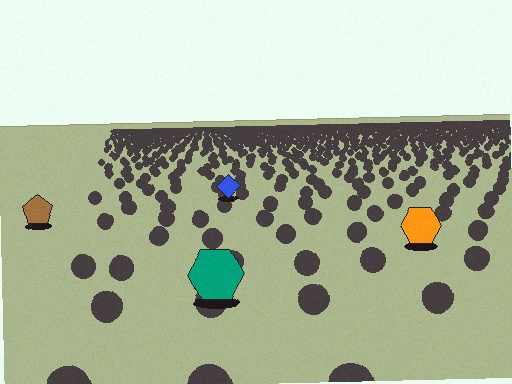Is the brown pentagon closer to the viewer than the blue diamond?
Yes. The brown pentagon is closer — you can tell from the texture gradient: the ground texture is coarser near it.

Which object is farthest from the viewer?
The blue diamond is farthest from the viewer. It appears smaller and the ground texture around it is denser.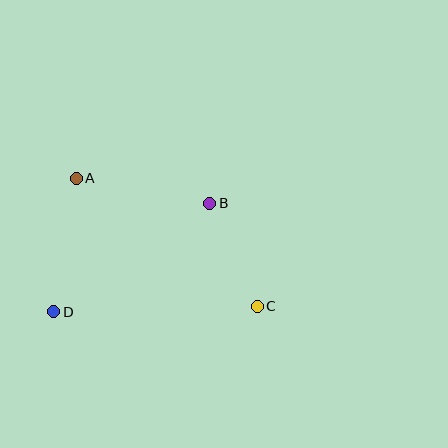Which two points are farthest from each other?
Points A and C are farthest from each other.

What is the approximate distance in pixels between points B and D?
The distance between B and D is approximately 190 pixels.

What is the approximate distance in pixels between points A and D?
The distance between A and D is approximately 135 pixels.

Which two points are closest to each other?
Points B and C are closest to each other.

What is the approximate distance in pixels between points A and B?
The distance between A and B is approximately 136 pixels.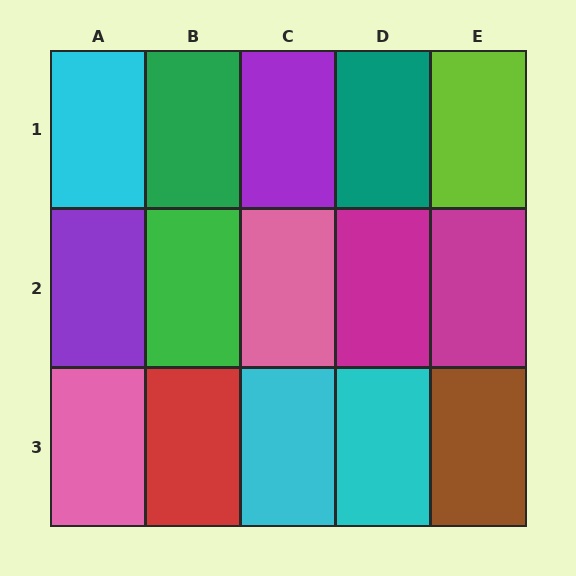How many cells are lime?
1 cell is lime.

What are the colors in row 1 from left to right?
Cyan, green, purple, teal, lime.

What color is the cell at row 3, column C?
Cyan.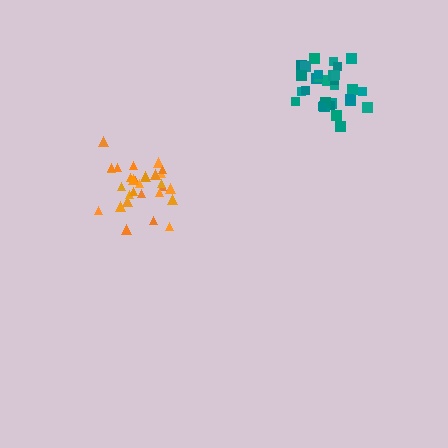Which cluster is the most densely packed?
Orange.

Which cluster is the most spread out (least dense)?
Teal.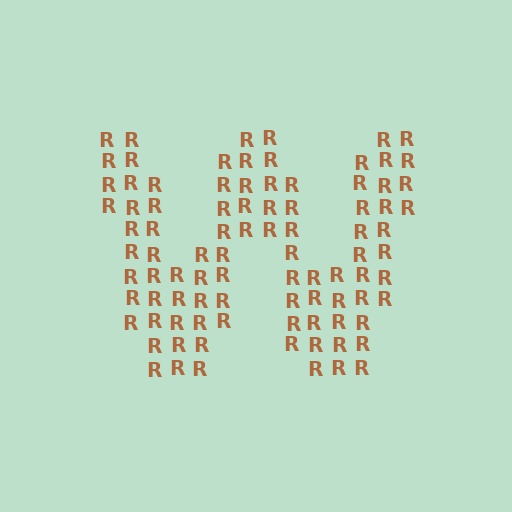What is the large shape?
The large shape is the letter W.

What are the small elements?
The small elements are letter R's.